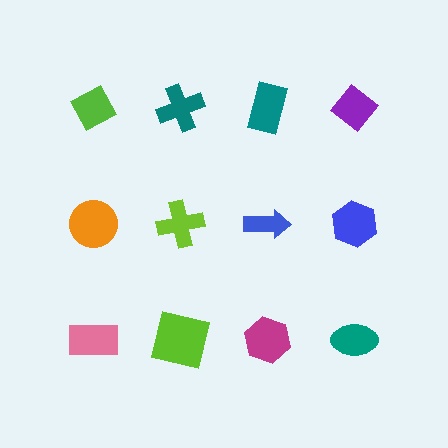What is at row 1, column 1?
A lime diamond.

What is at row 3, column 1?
A pink rectangle.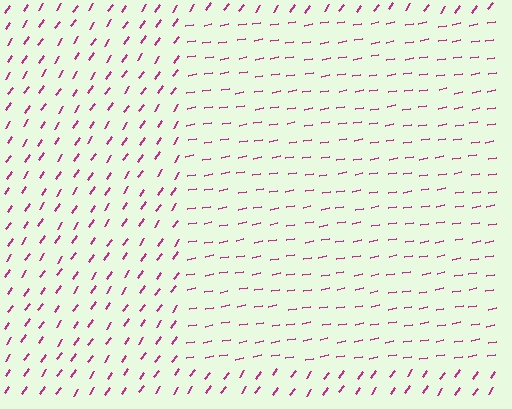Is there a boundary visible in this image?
Yes, there is a texture boundary formed by a change in line orientation.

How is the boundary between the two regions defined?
The boundary is defined purely by a change in line orientation (approximately 45 degrees difference). All lines are the same color and thickness.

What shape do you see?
I see a rectangle.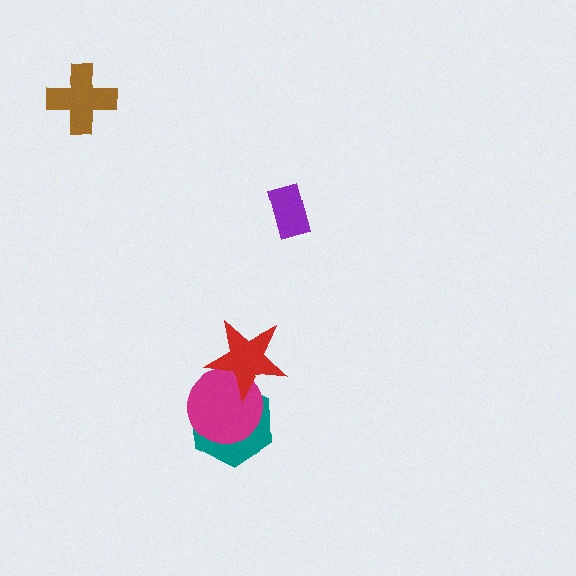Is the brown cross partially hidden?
No, no other shape covers it.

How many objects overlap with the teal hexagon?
2 objects overlap with the teal hexagon.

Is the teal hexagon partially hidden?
Yes, it is partially covered by another shape.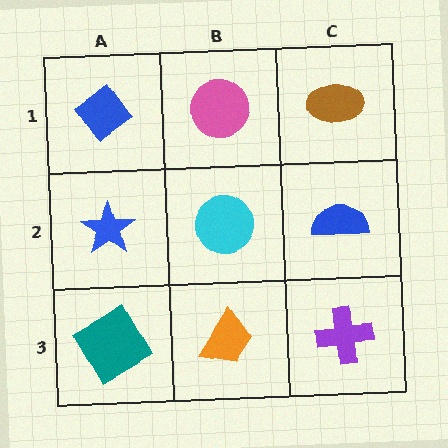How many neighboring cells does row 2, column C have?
3.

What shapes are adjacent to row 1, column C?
A blue semicircle (row 2, column C), a pink circle (row 1, column B).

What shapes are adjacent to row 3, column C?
A blue semicircle (row 2, column C), an orange trapezoid (row 3, column B).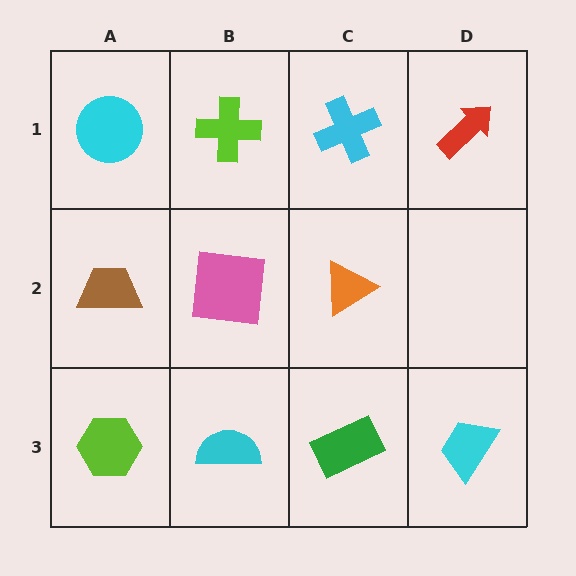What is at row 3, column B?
A cyan semicircle.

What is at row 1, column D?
A red arrow.